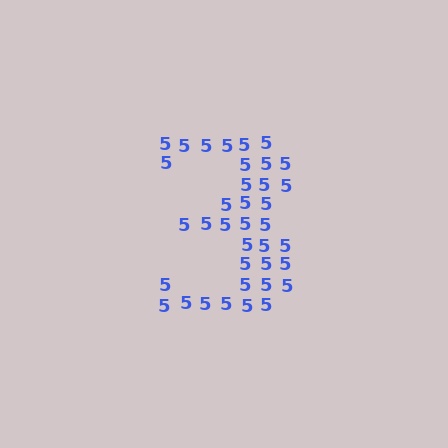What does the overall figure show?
The overall figure shows the digit 3.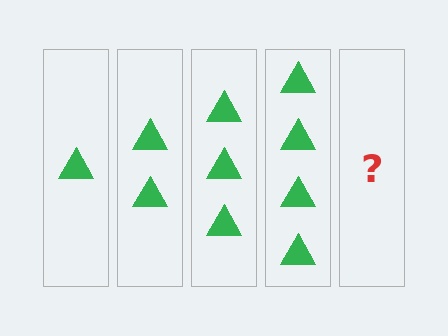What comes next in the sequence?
The next element should be 5 triangles.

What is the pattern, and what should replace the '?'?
The pattern is that each step adds one more triangle. The '?' should be 5 triangles.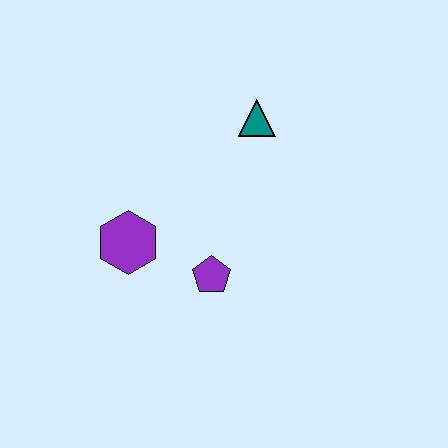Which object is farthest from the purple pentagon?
The teal triangle is farthest from the purple pentagon.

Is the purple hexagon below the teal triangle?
Yes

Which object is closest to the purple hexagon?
The purple pentagon is closest to the purple hexagon.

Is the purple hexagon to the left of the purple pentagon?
Yes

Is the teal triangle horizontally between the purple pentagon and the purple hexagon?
No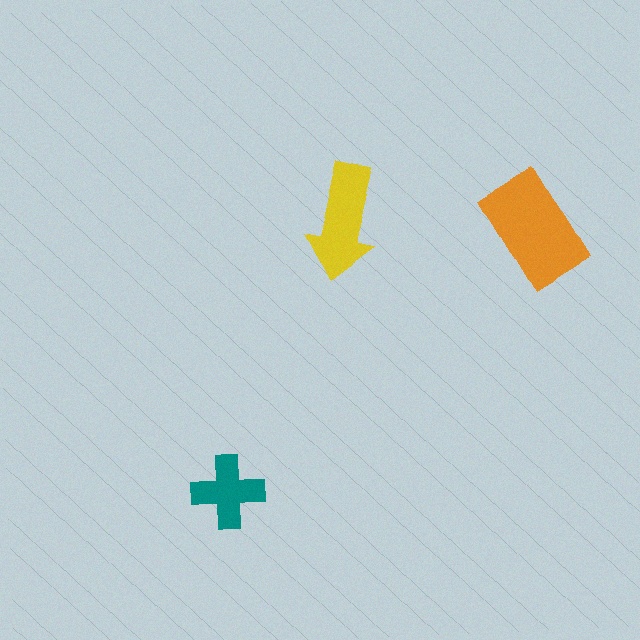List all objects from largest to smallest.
The orange rectangle, the yellow arrow, the teal cross.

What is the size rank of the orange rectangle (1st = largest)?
1st.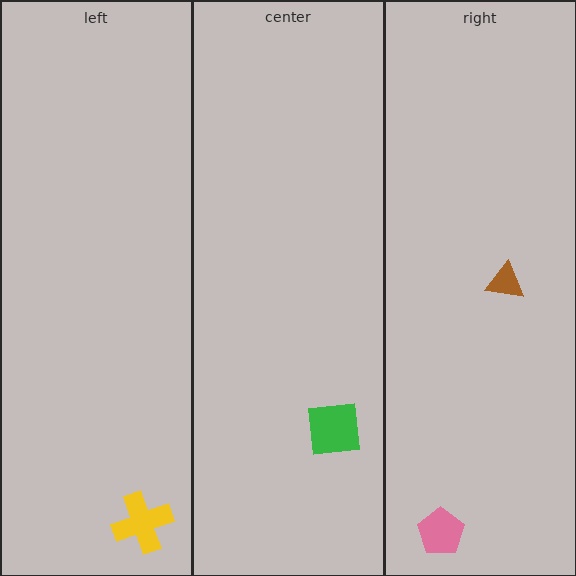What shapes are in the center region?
The green square.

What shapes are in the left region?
The yellow cross.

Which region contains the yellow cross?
The left region.